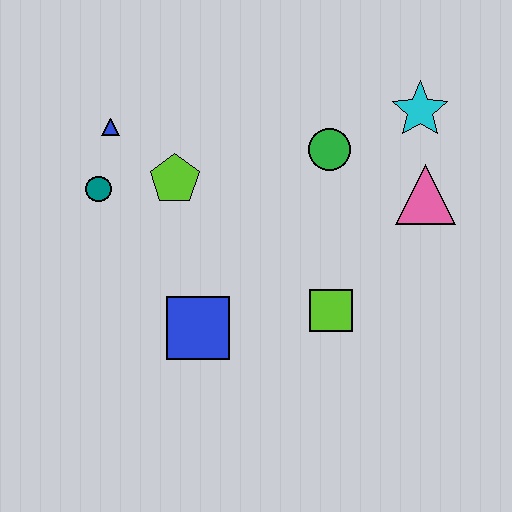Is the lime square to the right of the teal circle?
Yes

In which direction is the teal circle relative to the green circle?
The teal circle is to the left of the green circle.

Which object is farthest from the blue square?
The cyan star is farthest from the blue square.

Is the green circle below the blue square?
No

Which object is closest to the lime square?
The blue square is closest to the lime square.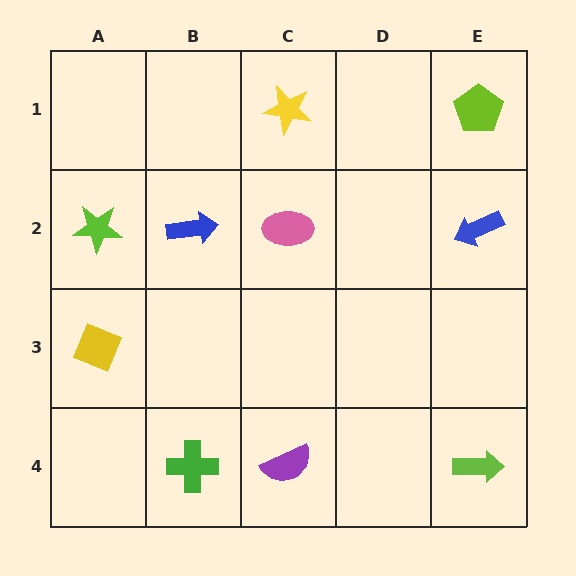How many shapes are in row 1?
2 shapes.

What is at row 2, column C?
A pink ellipse.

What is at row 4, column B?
A green cross.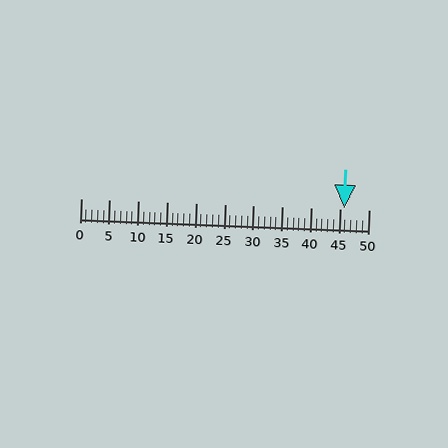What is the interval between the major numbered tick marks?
The major tick marks are spaced 5 units apart.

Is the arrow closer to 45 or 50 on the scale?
The arrow is closer to 45.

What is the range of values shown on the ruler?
The ruler shows values from 0 to 50.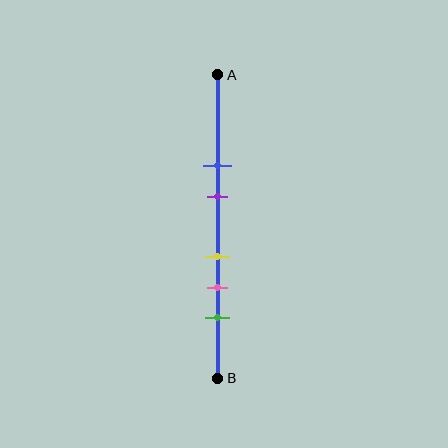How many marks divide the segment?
There are 5 marks dividing the segment.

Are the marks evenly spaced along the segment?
No, the marks are not evenly spaced.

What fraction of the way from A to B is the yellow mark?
The yellow mark is approximately 60% (0.6) of the way from A to B.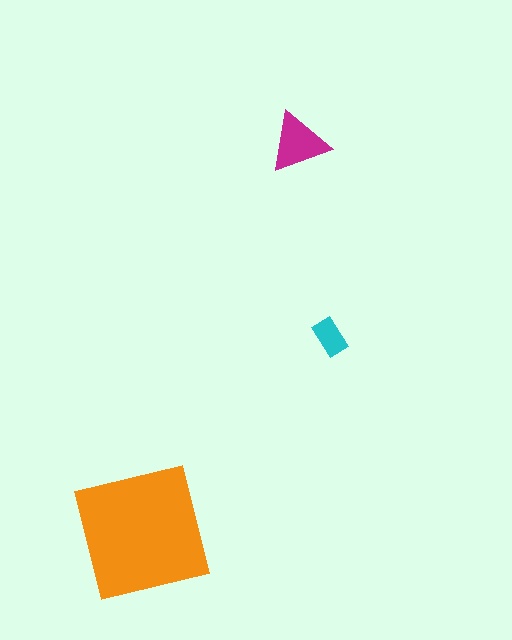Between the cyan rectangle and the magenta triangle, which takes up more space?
The magenta triangle.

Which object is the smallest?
The cyan rectangle.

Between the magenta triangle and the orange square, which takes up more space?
The orange square.